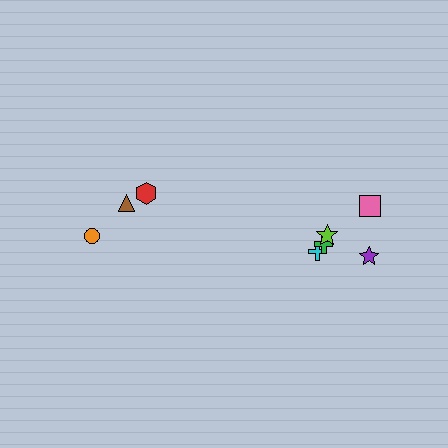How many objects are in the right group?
There are 5 objects.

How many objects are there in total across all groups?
There are 8 objects.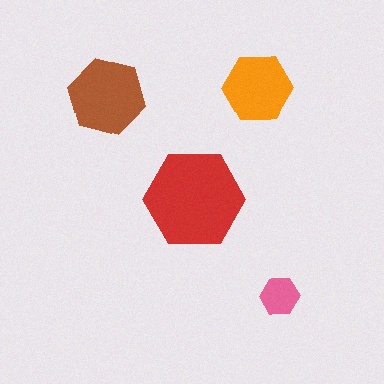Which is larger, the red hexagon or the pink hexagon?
The red one.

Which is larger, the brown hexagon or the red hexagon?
The red one.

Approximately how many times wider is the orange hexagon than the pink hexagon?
About 2 times wider.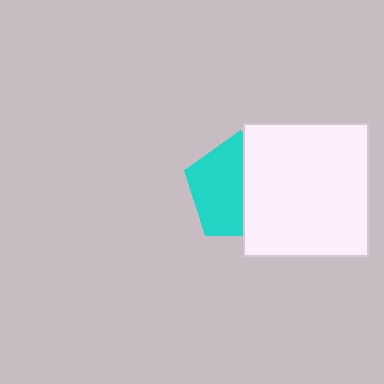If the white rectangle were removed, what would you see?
You would see the complete cyan pentagon.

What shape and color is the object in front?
The object in front is a white rectangle.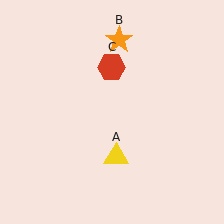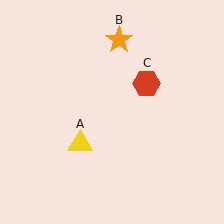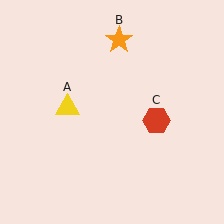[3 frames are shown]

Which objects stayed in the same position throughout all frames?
Orange star (object B) remained stationary.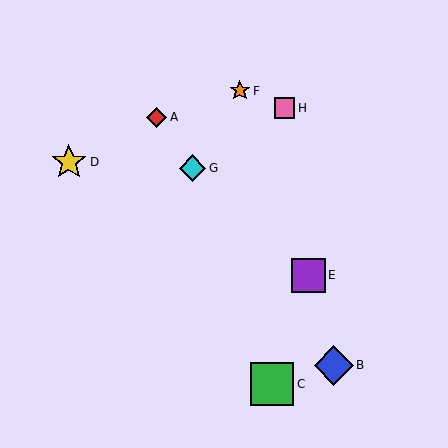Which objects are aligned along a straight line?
Objects A, B, G are aligned along a straight line.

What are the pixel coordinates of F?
Object F is at (240, 91).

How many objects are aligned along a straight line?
3 objects (A, B, G) are aligned along a straight line.